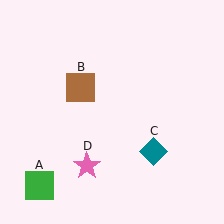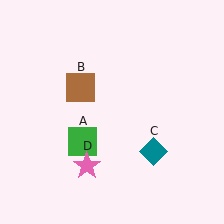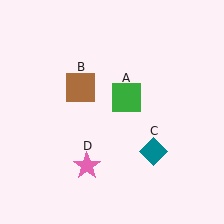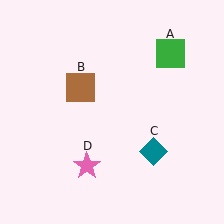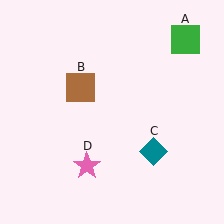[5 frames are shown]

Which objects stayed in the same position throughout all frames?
Brown square (object B) and teal diamond (object C) and pink star (object D) remained stationary.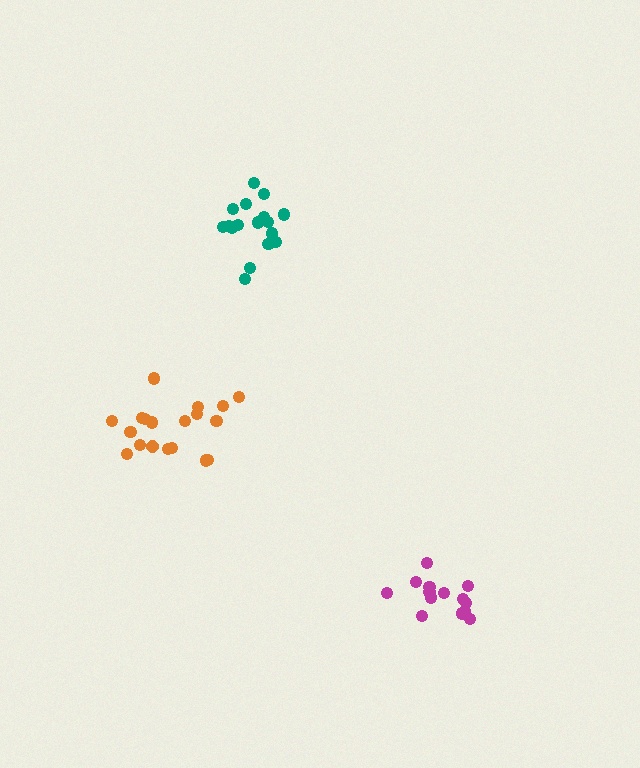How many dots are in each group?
Group 1: 17 dots, Group 2: 15 dots, Group 3: 19 dots (51 total).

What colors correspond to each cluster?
The clusters are colored: teal, magenta, orange.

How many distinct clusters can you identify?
There are 3 distinct clusters.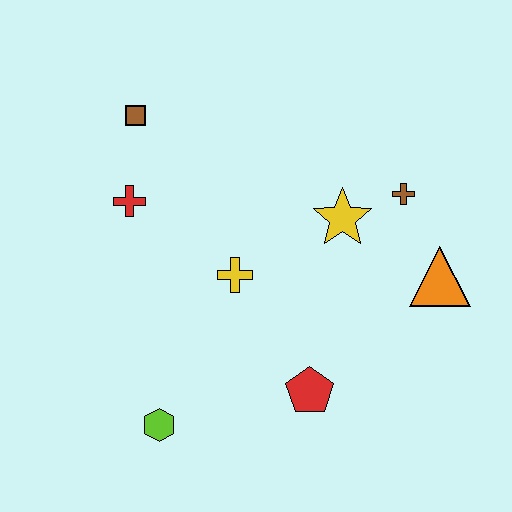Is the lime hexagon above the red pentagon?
No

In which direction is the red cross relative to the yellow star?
The red cross is to the left of the yellow star.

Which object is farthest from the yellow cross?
The orange triangle is farthest from the yellow cross.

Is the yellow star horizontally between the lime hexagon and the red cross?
No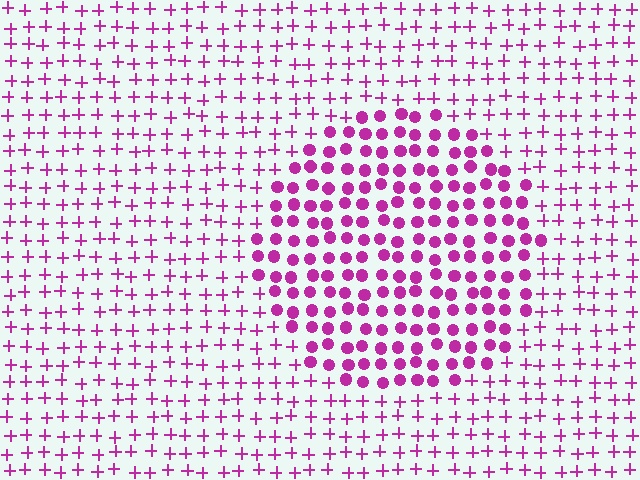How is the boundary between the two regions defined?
The boundary is defined by a change in element shape: circles inside vs. plus signs outside. All elements share the same color and spacing.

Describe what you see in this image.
The image is filled with small magenta elements arranged in a uniform grid. A circle-shaped region contains circles, while the surrounding area contains plus signs. The boundary is defined purely by the change in element shape.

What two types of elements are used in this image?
The image uses circles inside the circle region and plus signs outside it.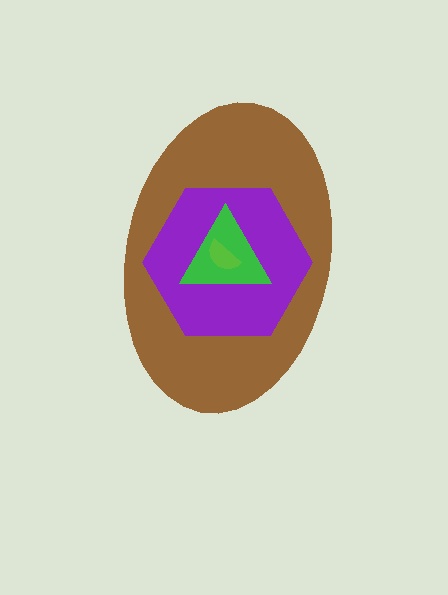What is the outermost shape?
The brown ellipse.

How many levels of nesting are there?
4.